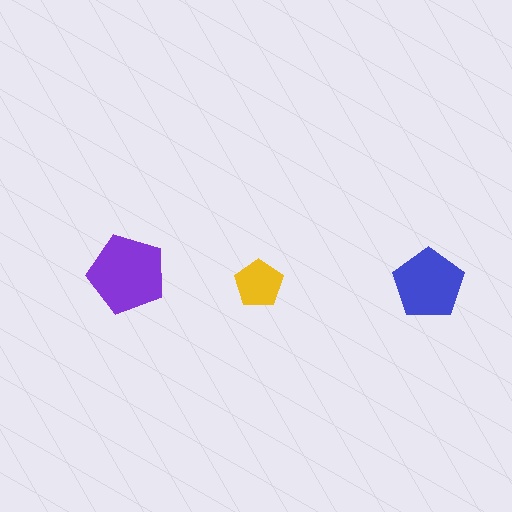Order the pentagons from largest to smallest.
the purple one, the blue one, the yellow one.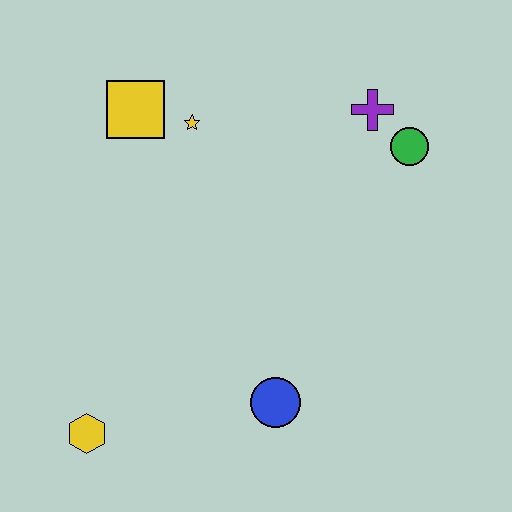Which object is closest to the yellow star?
The yellow square is closest to the yellow star.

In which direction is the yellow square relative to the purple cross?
The yellow square is to the left of the purple cross.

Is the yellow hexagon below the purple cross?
Yes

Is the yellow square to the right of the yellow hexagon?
Yes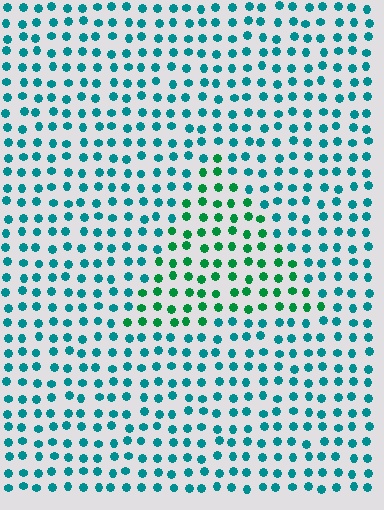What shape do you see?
I see a triangle.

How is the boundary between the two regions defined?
The boundary is defined purely by a slight shift in hue (about 37 degrees). Spacing, size, and orientation are identical on both sides.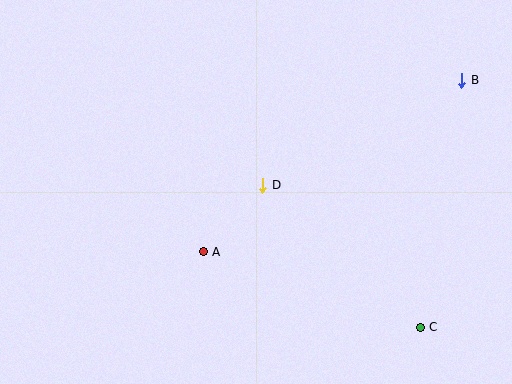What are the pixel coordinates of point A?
Point A is at (203, 252).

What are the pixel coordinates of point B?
Point B is at (462, 80).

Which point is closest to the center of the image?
Point D at (263, 185) is closest to the center.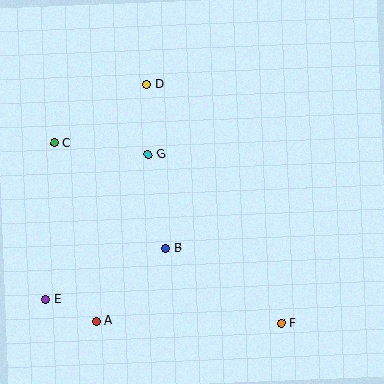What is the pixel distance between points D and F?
The distance between D and F is 275 pixels.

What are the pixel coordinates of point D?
Point D is at (146, 84).